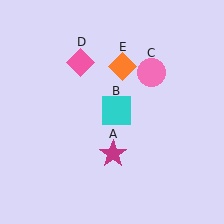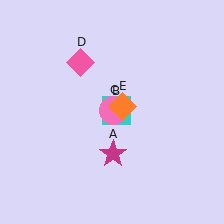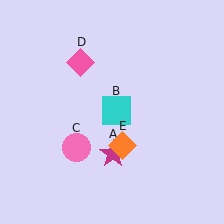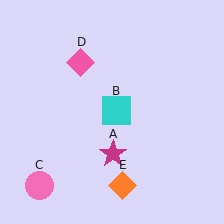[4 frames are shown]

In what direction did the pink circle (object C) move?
The pink circle (object C) moved down and to the left.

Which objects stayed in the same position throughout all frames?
Magenta star (object A) and cyan square (object B) and pink diamond (object D) remained stationary.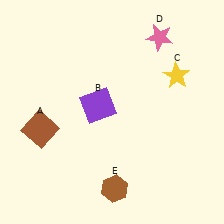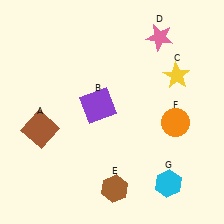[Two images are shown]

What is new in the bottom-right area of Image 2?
A cyan hexagon (G) was added in the bottom-right area of Image 2.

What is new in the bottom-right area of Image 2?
An orange circle (F) was added in the bottom-right area of Image 2.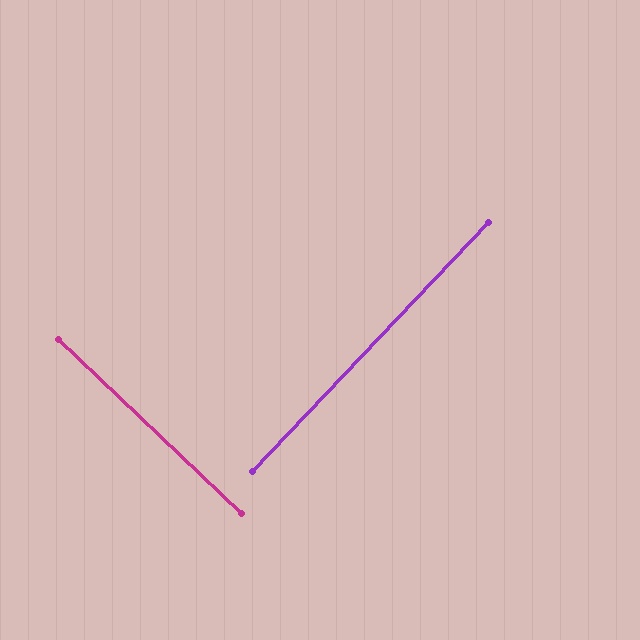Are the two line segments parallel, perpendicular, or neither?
Perpendicular — they meet at approximately 90°.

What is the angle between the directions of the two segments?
Approximately 90 degrees.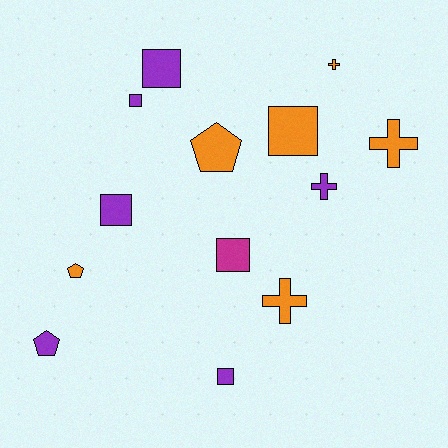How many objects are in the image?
There are 13 objects.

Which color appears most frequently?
Purple, with 6 objects.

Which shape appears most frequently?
Square, with 6 objects.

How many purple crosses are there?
There is 1 purple cross.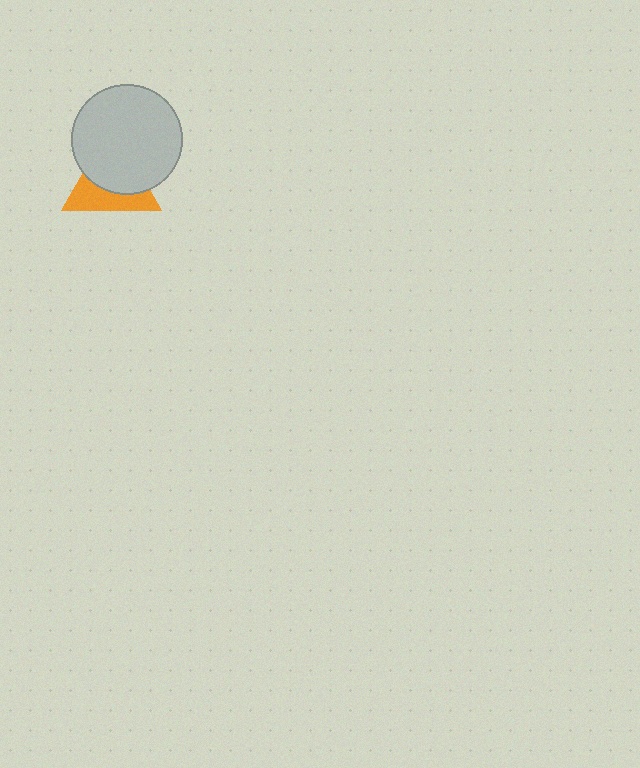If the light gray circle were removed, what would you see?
You would see the complete orange triangle.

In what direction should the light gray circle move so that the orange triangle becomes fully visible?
The light gray circle should move up. That is the shortest direction to clear the overlap and leave the orange triangle fully visible.